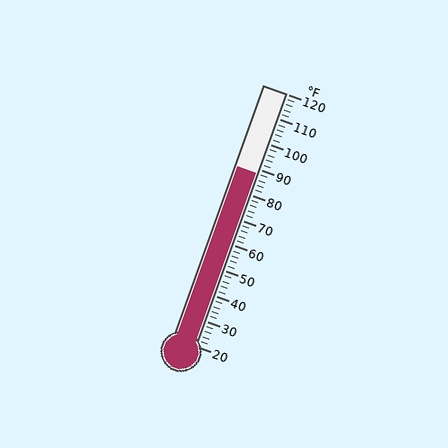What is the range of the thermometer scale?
The thermometer scale ranges from 20°F to 120°F.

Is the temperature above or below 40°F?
The temperature is above 40°F.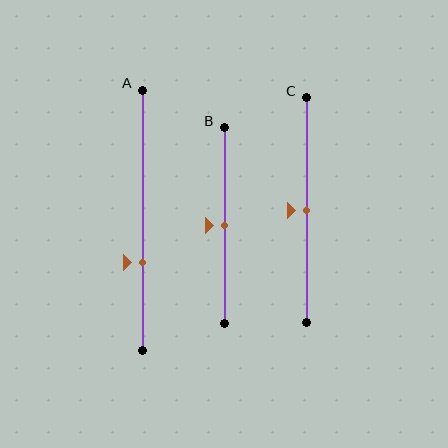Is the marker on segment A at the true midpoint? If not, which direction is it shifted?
No, the marker on segment A is shifted downward by about 16% of the segment length.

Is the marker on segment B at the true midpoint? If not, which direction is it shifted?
Yes, the marker on segment B is at the true midpoint.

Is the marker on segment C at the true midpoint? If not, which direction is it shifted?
Yes, the marker on segment C is at the true midpoint.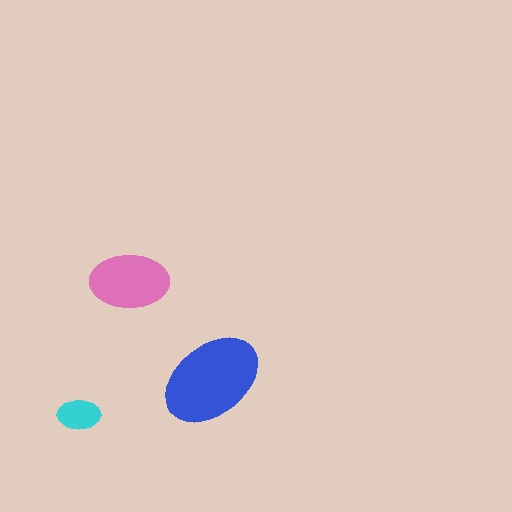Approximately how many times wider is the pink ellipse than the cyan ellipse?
About 2 times wider.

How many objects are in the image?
There are 3 objects in the image.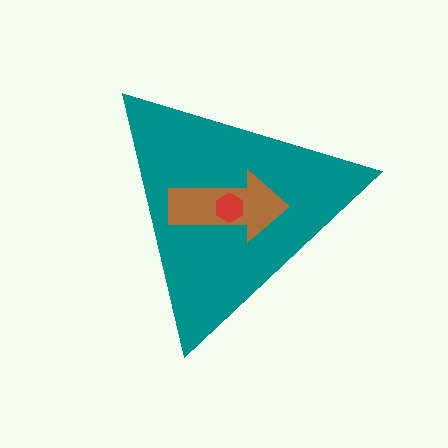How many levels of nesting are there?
3.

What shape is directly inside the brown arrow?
The red hexagon.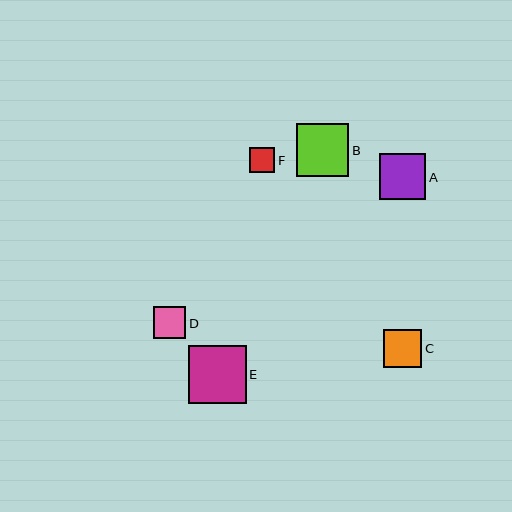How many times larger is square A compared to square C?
Square A is approximately 1.2 times the size of square C.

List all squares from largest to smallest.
From largest to smallest: E, B, A, C, D, F.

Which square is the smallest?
Square F is the smallest with a size of approximately 25 pixels.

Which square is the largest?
Square E is the largest with a size of approximately 57 pixels.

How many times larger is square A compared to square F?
Square A is approximately 1.9 times the size of square F.